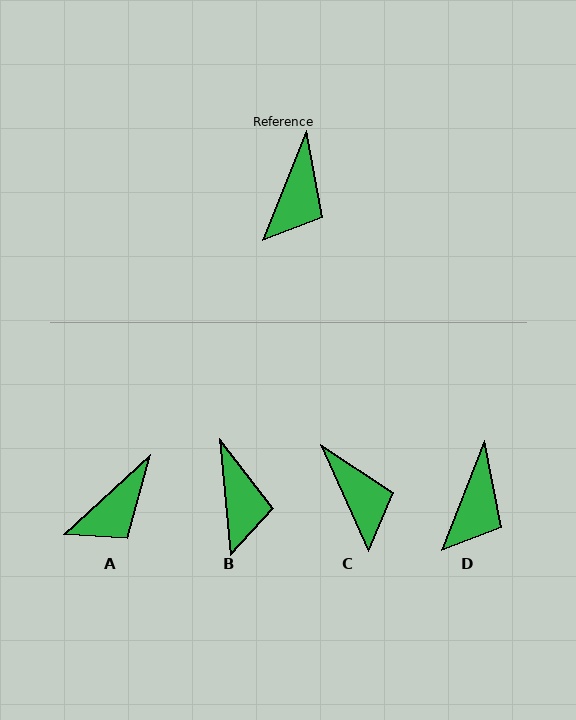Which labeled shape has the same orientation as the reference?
D.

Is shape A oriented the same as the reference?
No, it is off by about 26 degrees.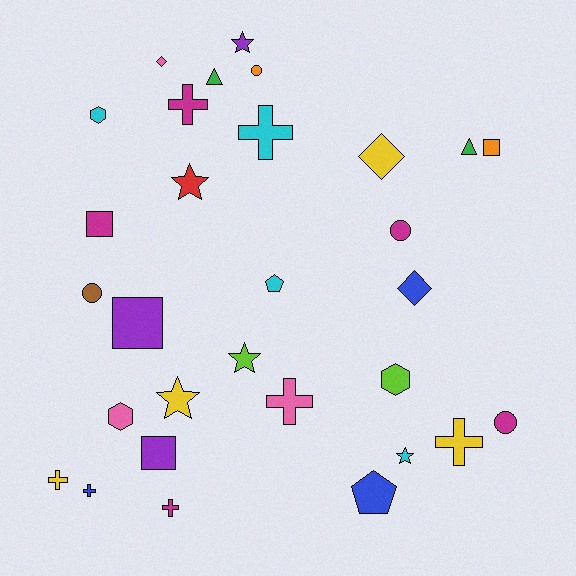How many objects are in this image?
There are 30 objects.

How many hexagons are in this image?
There are 3 hexagons.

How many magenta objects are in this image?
There are 5 magenta objects.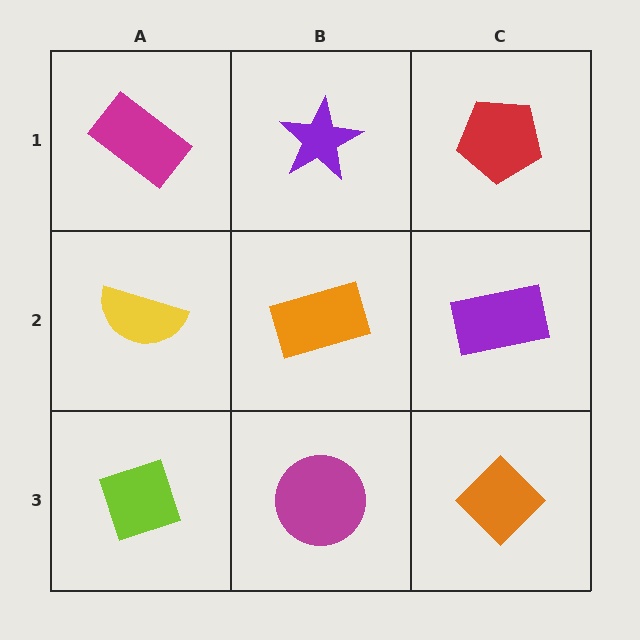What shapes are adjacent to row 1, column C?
A purple rectangle (row 2, column C), a purple star (row 1, column B).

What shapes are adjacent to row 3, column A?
A yellow semicircle (row 2, column A), a magenta circle (row 3, column B).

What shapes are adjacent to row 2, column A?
A magenta rectangle (row 1, column A), a lime diamond (row 3, column A), an orange rectangle (row 2, column B).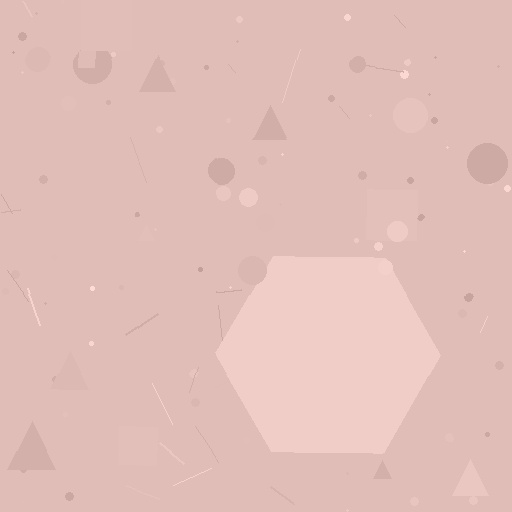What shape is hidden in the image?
A hexagon is hidden in the image.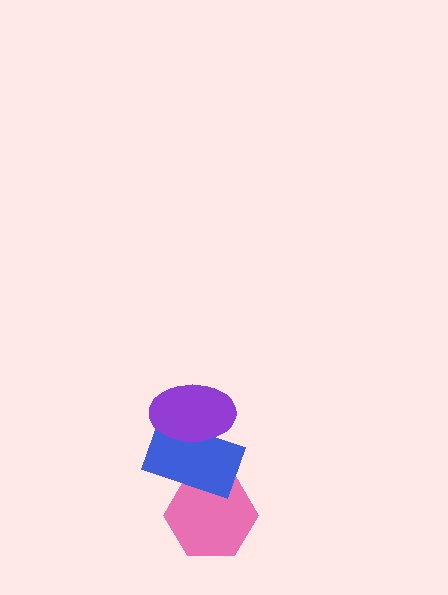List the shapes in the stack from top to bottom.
From top to bottom: the purple ellipse, the blue rectangle, the pink hexagon.